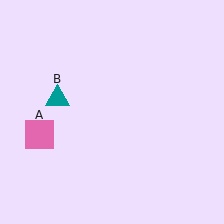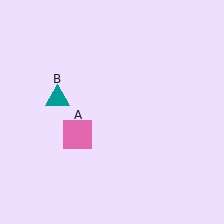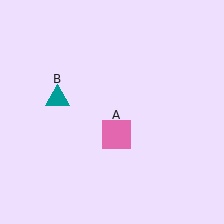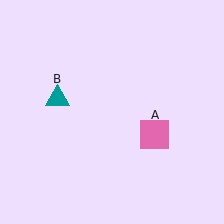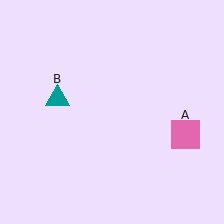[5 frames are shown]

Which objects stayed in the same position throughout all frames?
Teal triangle (object B) remained stationary.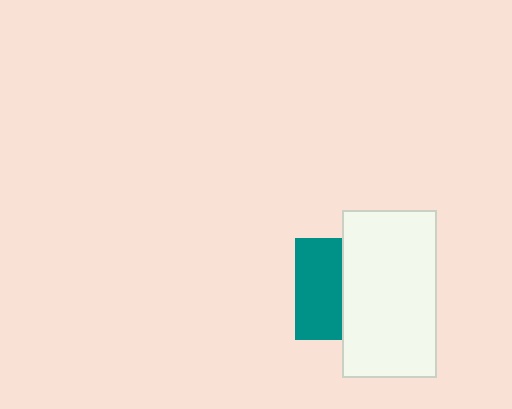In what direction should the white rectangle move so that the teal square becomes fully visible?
The white rectangle should move right. That is the shortest direction to clear the overlap and leave the teal square fully visible.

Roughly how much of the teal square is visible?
About half of it is visible (roughly 45%).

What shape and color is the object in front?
The object in front is a white rectangle.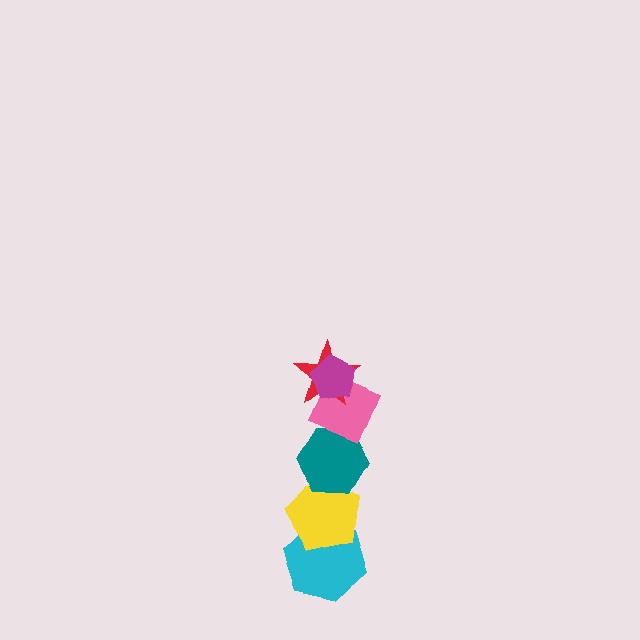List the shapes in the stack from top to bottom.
From top to bottom: the magenta pentagon, the red star, the pink diamond, the teal hexagon, the yellow pentagon, the cyan hexagon.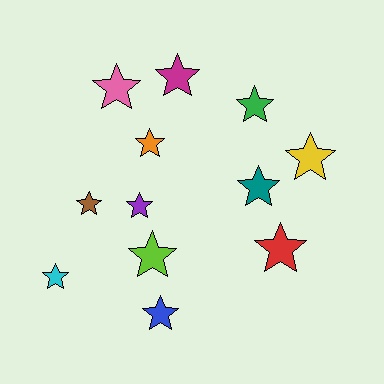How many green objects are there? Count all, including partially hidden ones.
There is 1 green object.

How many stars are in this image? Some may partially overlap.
There are 12 stars.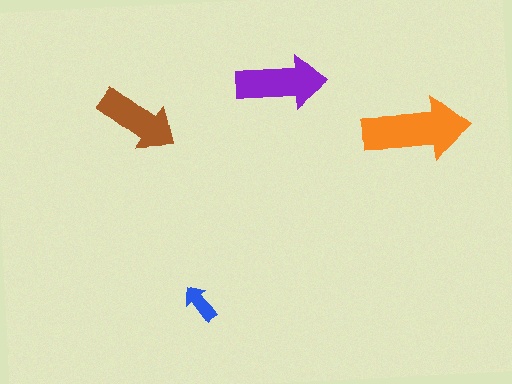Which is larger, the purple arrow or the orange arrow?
The orange one.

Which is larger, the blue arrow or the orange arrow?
The orange one.